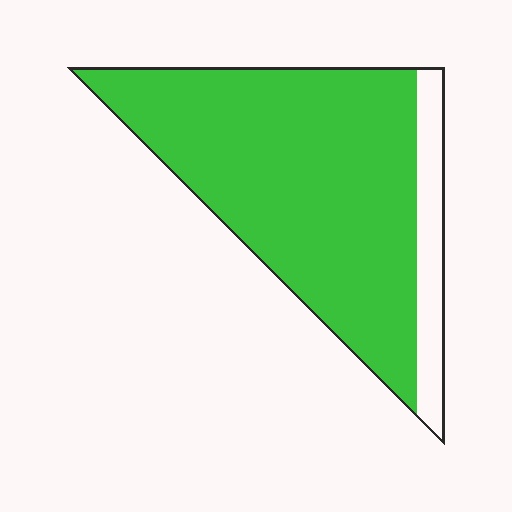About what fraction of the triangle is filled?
About seven eighths (7/8).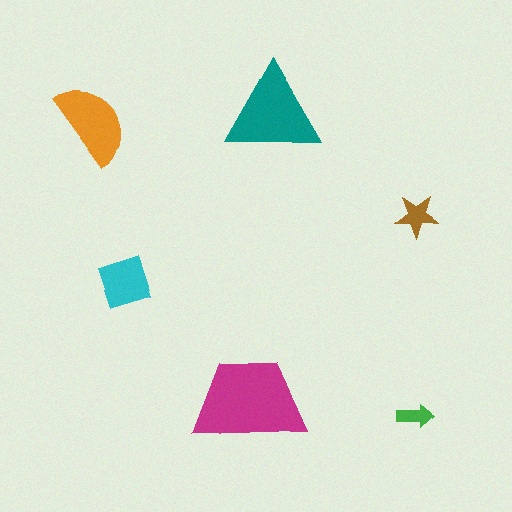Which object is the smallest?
The green arrow.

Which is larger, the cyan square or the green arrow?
The cyan square.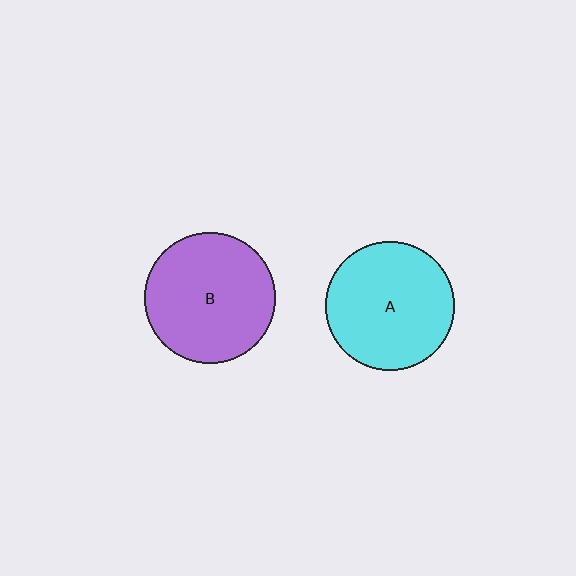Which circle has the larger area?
Circle B (purple).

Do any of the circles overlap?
No, none of the circles overlap.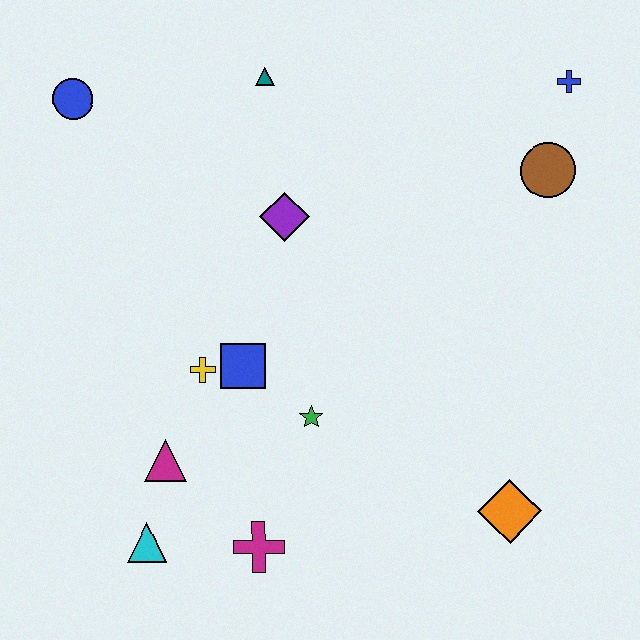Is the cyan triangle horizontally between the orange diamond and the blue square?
No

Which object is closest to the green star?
The blue square is closest to the green star.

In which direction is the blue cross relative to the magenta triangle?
The blue cross is to the right of the magenta triangle.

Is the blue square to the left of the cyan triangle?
No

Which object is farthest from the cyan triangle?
The blue cross is farthest from the cyan triangle.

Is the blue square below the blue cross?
Yes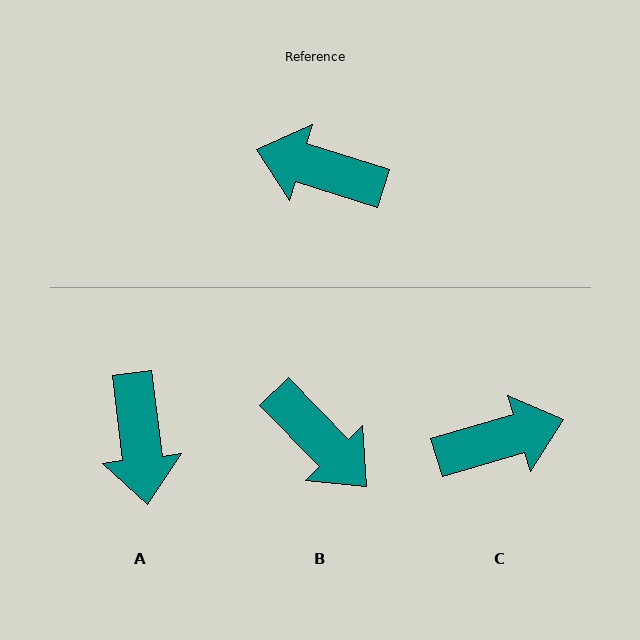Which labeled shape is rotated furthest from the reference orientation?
B, about 152 degrees away.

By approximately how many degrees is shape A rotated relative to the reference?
Approximately 114 degrees counter-clockwise.